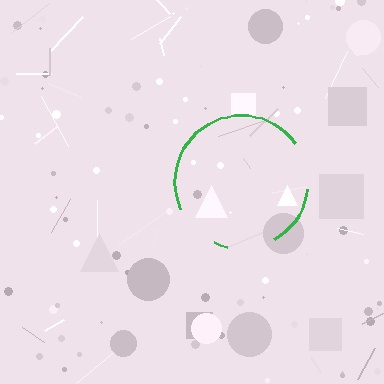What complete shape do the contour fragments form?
The contour fragments form a circle.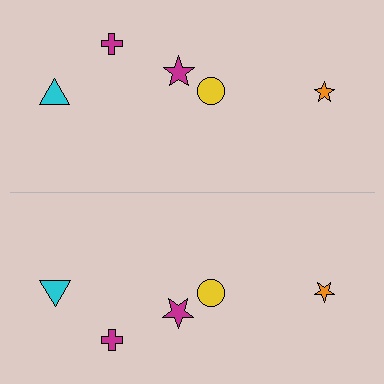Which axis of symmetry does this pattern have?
The pattern has a horizontal axis of symmetry running through the center of the image.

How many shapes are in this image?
There are 10 shapes in this image.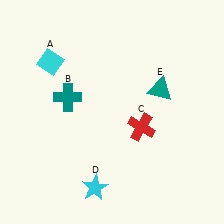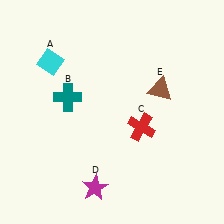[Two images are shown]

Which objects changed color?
D changed from cyan to magenta. E changed from teal to brown.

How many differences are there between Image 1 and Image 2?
There are 2 differences between the two images.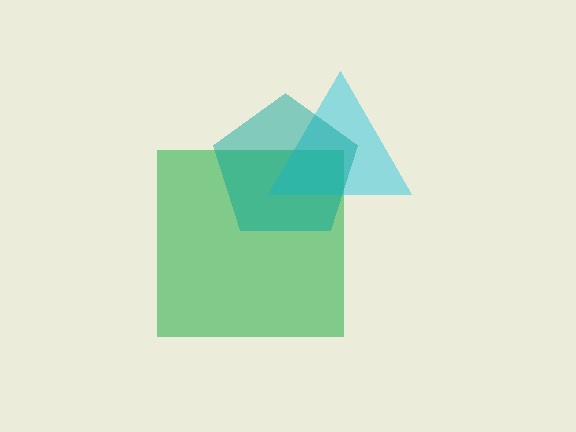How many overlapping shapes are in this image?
There are 3 overlapping shapes in the image.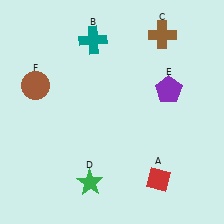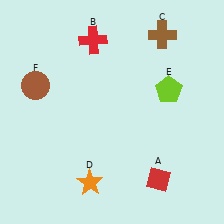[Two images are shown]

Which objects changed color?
B changed from teal to red. D changed from green to orange. E changed from purple to lime.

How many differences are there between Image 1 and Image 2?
There are 3 differences between the two images.